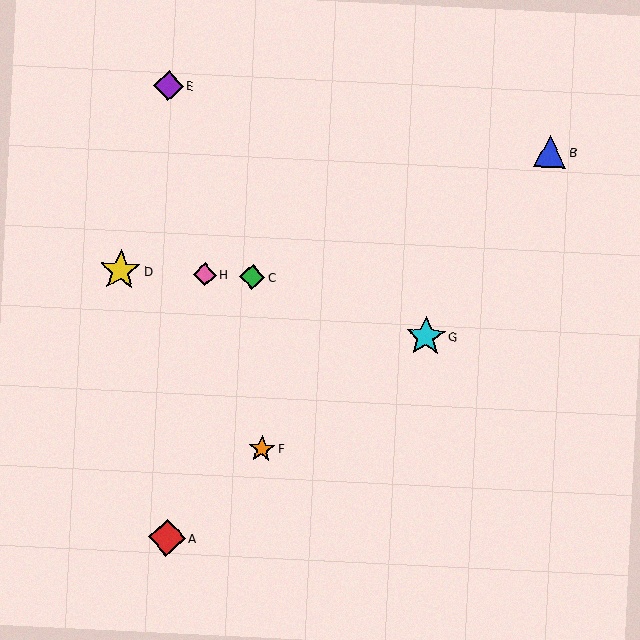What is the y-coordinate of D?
Object D is at y≈270.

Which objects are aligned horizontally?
Objects C, D, H are aligned horizontally.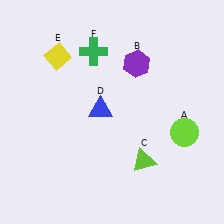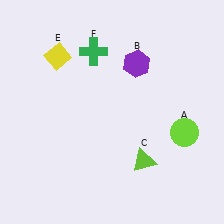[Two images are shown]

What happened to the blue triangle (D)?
The blue triangle (D) was removed in Image 2. It was in the top-left area of Image 1.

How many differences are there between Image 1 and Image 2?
There is 1 difference between the two images.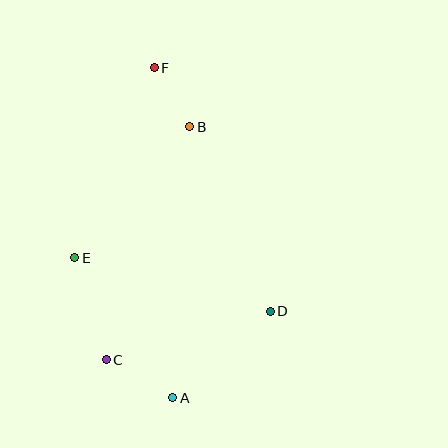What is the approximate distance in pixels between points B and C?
The distance between B and C is approximately 247 pixels.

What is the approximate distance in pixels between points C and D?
The distance between C and D is approximately 171 pixels.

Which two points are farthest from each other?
Points A and F are farthest from each other.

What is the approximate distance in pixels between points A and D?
The distance between A and D is approximately 131 pixels.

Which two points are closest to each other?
Points B and F are closest to each other.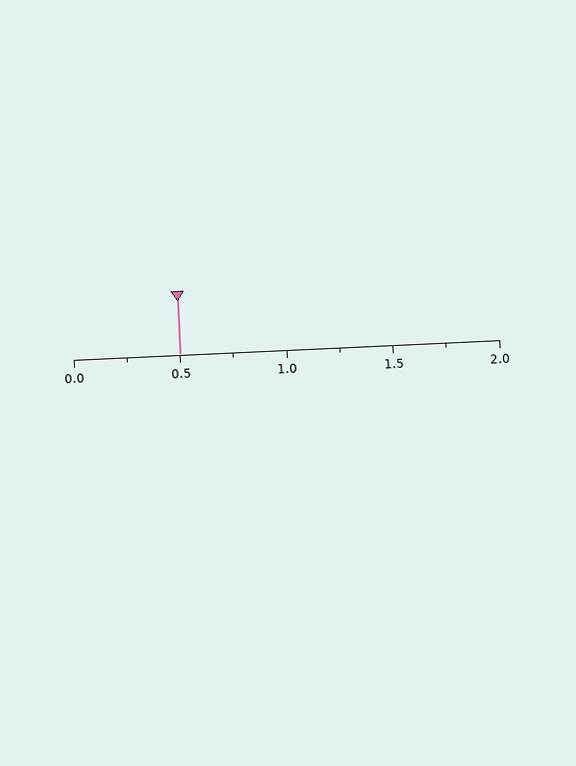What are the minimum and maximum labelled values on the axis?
The axis runs from 0.0 to 2.0.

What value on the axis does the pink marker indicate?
The marker indicates approximately 0.5.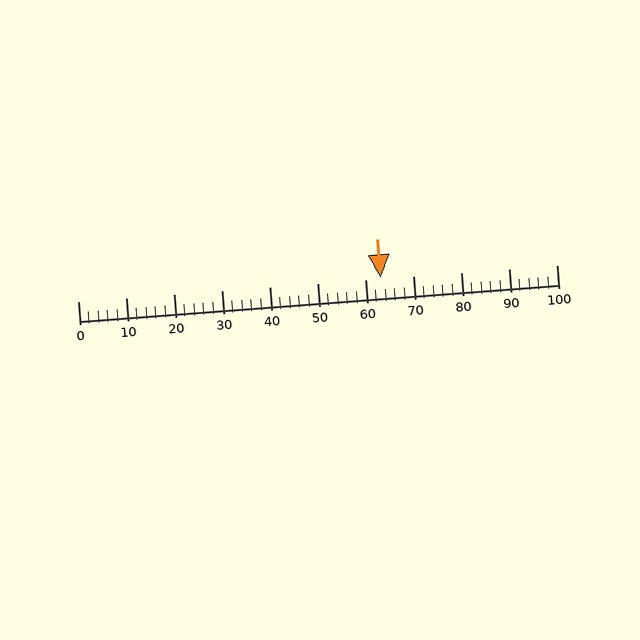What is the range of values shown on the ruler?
The ruler shows values from 0 to 100.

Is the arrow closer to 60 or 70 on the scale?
The arrow is closer to 60.